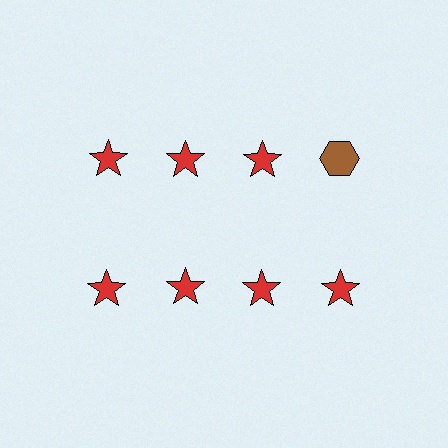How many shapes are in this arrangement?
There are 8 shapes arranged in a grid pattern.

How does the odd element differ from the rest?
It differs in both color (brown instead of red) and shape (hexagon instead of star).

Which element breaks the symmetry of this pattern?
The brown hexagon in the top row, second from right column breaks the symmetry. All other shapes are red stars.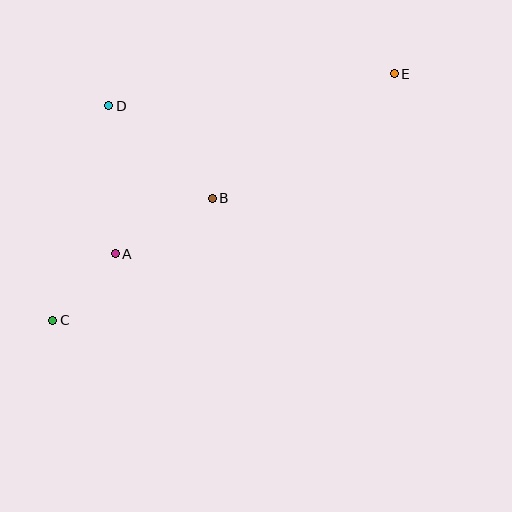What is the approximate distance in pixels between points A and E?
The distance between A and E is approximately 332 pixels.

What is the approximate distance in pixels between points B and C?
The distance between B and C is approximately 201 pixels.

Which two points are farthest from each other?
Points C and E are farthest from each other.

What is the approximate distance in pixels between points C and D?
The distance between C and D is approximately 222 pixels.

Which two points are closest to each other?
Points A and C are closest to each other.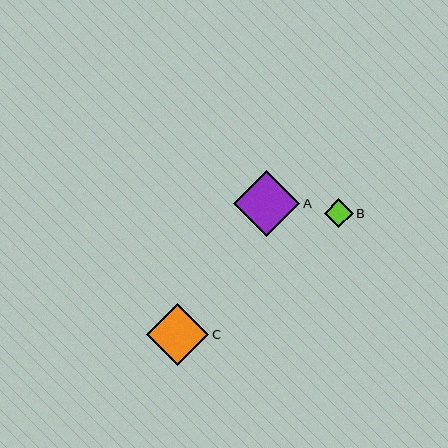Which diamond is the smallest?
Diamond B is the smallest with a size of approximately 29 pixels.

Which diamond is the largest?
Diamond A is the largest with a size of approximately 66 pixels.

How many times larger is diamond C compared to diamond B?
Diamond C is approximately 2.1 times the size of diamond B.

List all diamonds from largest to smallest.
From largest to smallest: A, C, B.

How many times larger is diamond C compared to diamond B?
Diamond C is approximately 2.1 times the size of diamond B.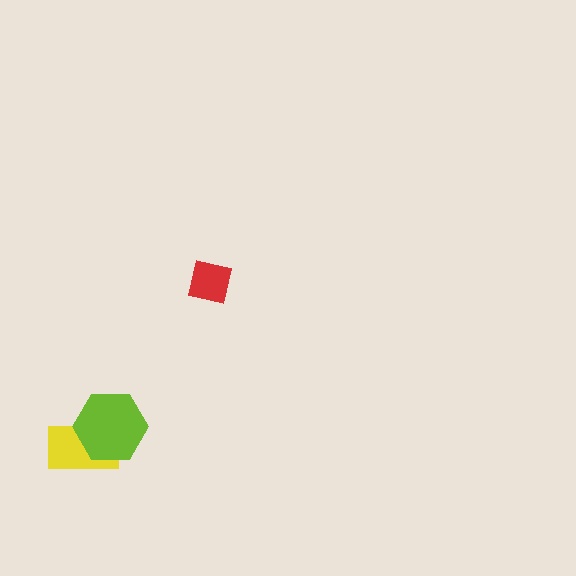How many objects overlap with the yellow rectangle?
1 object overlaps with the yellow rectangle.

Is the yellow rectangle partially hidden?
Yes, it is partially covered by another shape.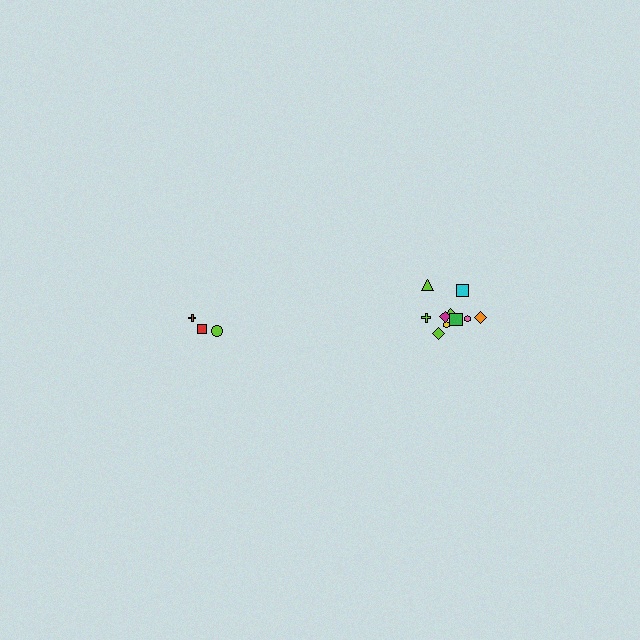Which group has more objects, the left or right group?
The right group.